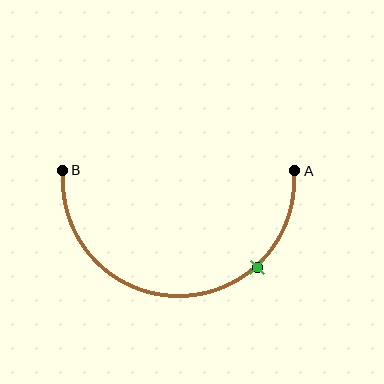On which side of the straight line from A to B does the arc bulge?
The arc bulges below the straight line connecting A and B.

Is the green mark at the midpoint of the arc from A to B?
No. The green mark lies on the arc but is closer to endpoint A. The arc midpoint would be at the point on the curve equidistant along the arc from both A and B.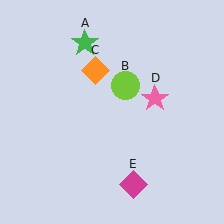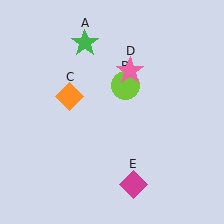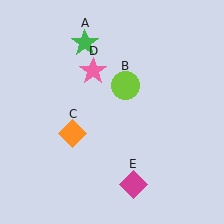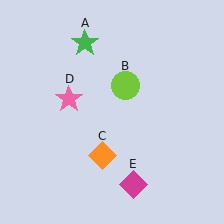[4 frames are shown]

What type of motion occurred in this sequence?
The orange diamond (object C), pink star (object D) rotated counterclockwise around the center of the scene.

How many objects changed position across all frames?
2 objects changed position: orange diamond (object C), pink star (object D).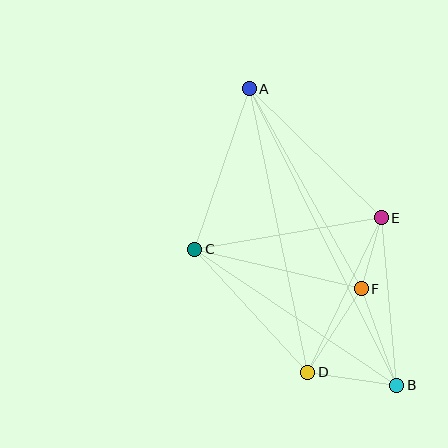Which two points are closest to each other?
Points E and F are closest to each other.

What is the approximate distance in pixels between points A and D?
The distance between A and D is approximately 290 pixels.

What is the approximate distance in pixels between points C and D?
The distance between C and D is approximately 167 pixels.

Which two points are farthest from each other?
Points A and B are farthest from each other.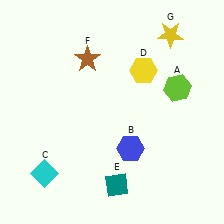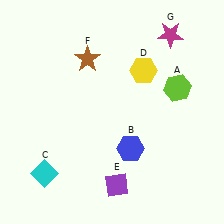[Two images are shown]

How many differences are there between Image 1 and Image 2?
There are 2 differences between the two images.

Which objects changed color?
E changed from teal to purple. G changed from yellow to magenta.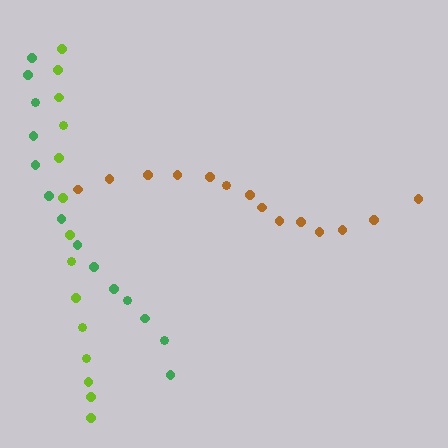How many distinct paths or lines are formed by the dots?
There are 3 distinct paths.